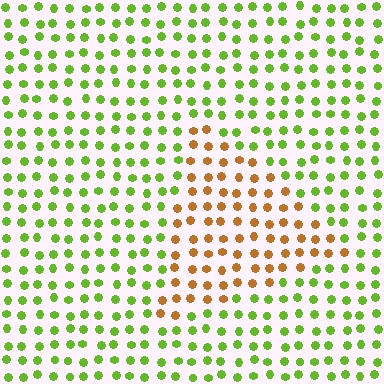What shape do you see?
I see a triangle.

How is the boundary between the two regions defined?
The boundary is defined purely by a slight shift in hue (about 66 degrees). Spacing, size, and orientation are identical on both sides.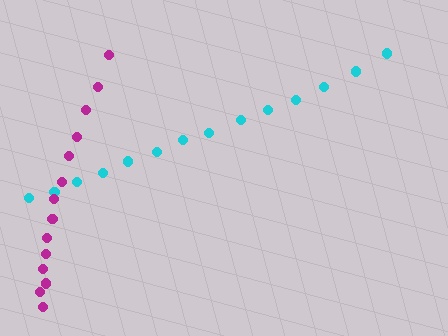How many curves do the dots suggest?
There are 2 distinct paths.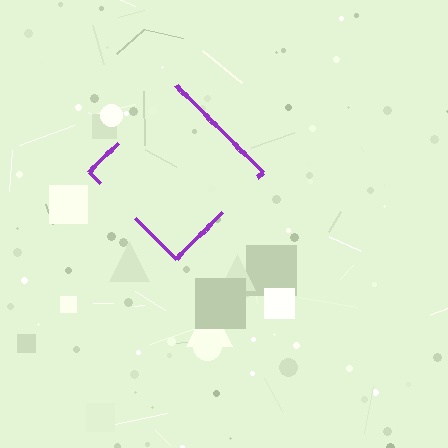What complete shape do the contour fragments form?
The contour fragments form a diamond.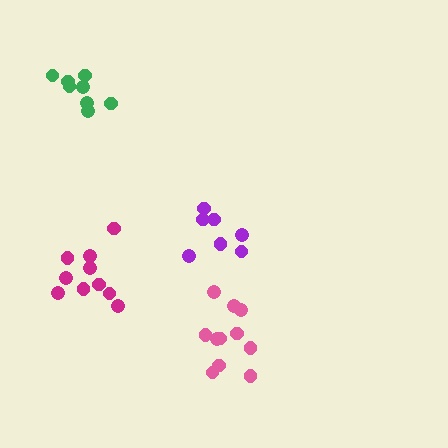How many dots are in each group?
Group 1: 8 dots, Group 2: 12 dots, Group 3: 10 dots, Group 4: 7 dots (37 total).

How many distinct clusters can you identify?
There are 4 distinct clusters.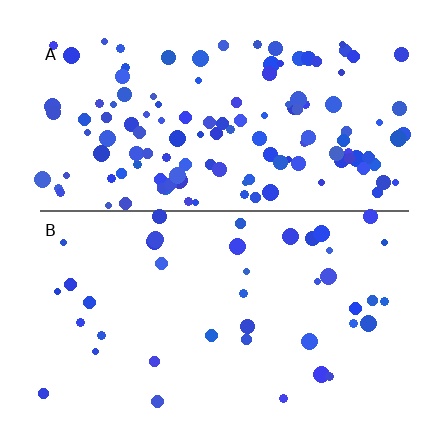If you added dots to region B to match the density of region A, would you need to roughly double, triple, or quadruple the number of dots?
Approximately triple.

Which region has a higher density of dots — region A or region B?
A (the top).